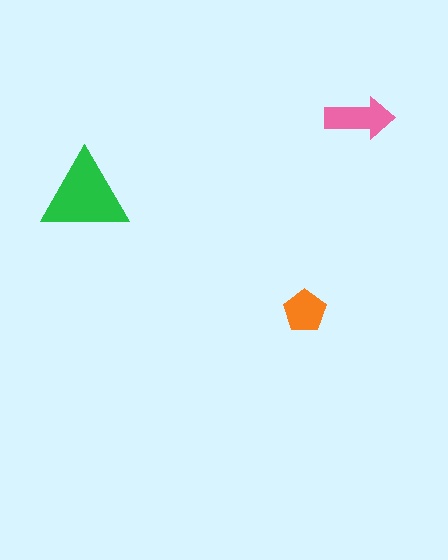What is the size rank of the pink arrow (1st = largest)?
2nd.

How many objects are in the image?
There are 3 objects in the image.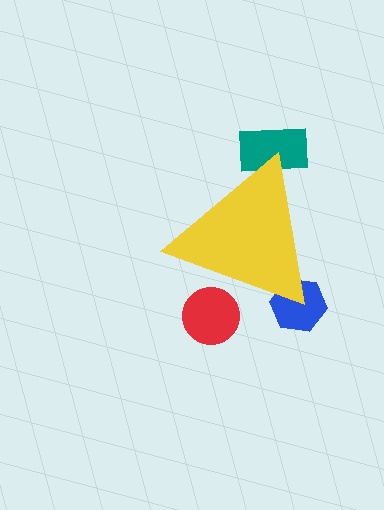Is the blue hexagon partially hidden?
Yes, the blue hexagon is partially hidden behind the yellow triangle.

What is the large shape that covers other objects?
A yellow triangle.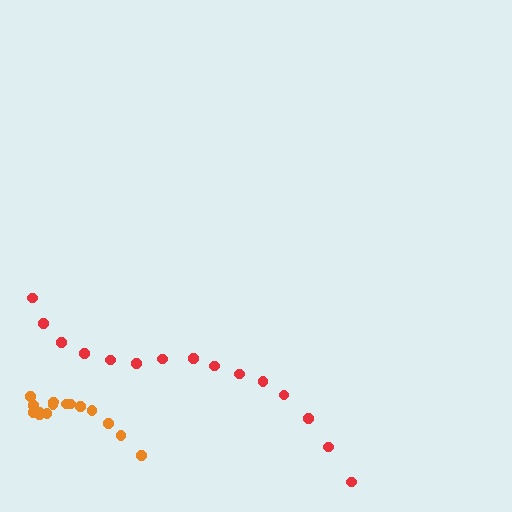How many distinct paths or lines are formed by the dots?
There are 2 distinct paths.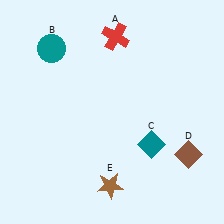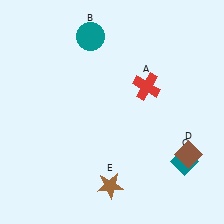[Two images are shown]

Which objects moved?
The objects that moved are: the red cross (A), the teal circle (B), the teal diamond (C).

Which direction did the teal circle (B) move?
The teal circle (B) moved right.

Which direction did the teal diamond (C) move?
The teal diamond (C) moved right.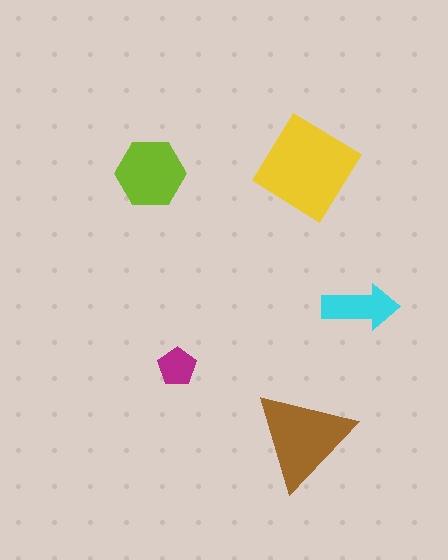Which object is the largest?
The yellow diamond.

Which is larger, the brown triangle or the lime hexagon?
The brown triangle.